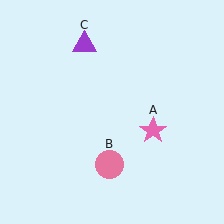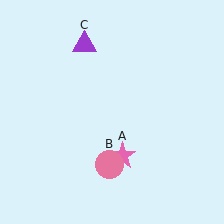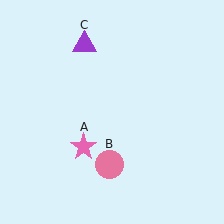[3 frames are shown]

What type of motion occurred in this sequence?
The pink star (object A) rotated clockwise around the center of the scene.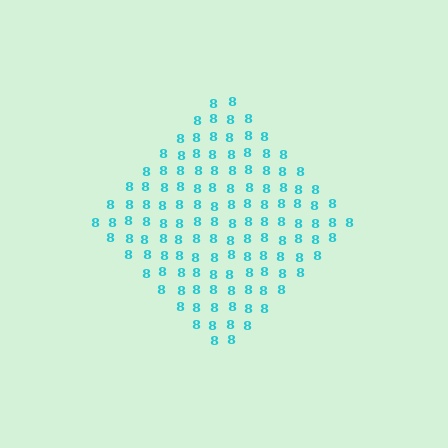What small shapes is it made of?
It is made of small digit 8's.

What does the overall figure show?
The overall figure shows a diamond.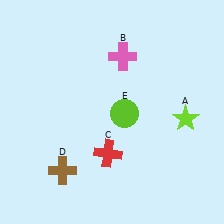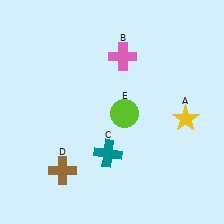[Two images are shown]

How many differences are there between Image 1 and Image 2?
There are 2 differences between the two images.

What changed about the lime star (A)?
In Image 1, A is lime. In Image 2, it changed to yellow.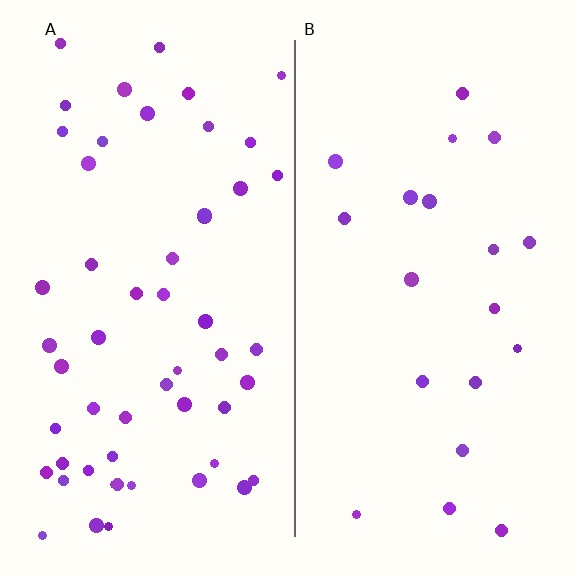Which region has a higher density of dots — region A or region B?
A (the left).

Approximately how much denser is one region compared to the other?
Approximately 2.6× — region A over region B.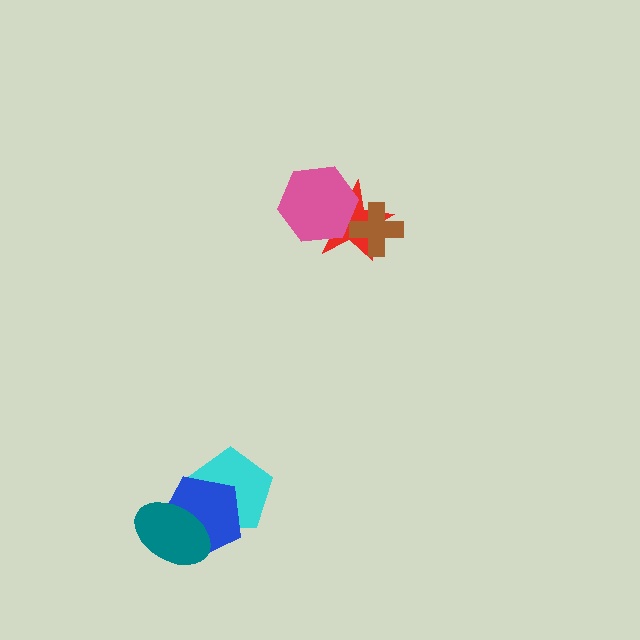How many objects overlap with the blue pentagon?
2 objects overlap with the blue pentagon.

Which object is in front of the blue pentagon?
The teal ellipse is in front of the blue pentagon.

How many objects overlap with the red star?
2 objects overlap with the red star.